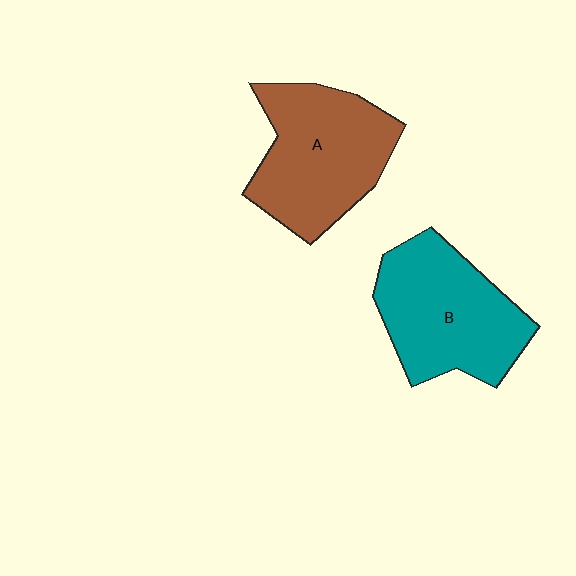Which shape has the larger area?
Shape B (teal).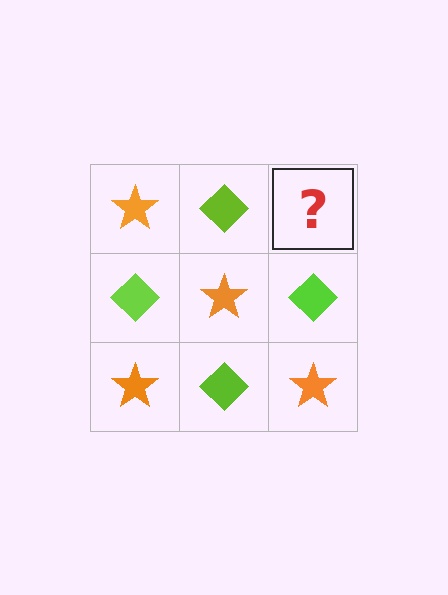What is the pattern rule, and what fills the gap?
The rule is that it alternates orange star and lime diamond in a checkerboard pattern. The gap should be filled with an orange star.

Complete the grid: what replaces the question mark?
The question mark should be replaced with an orange star.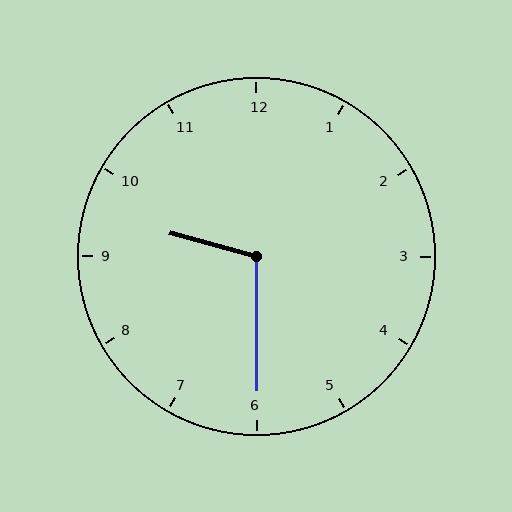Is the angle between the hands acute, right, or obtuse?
It is obtuse.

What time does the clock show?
9:30.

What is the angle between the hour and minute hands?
Approximately 105 degrees.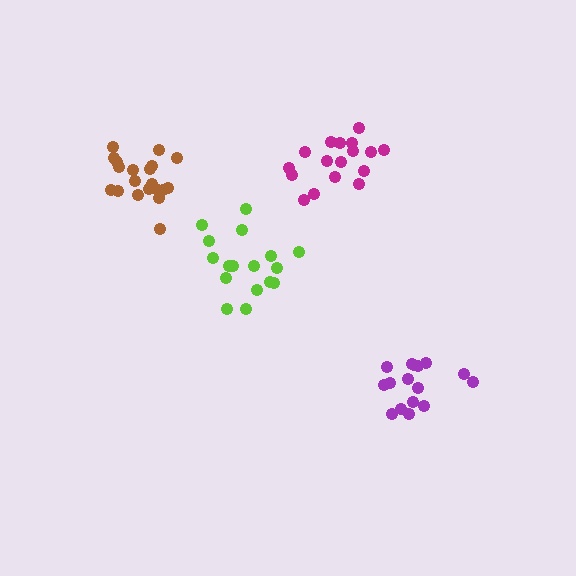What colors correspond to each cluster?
The clusters are colored: magenta, lime, brown, purple.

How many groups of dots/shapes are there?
There are 4 groups.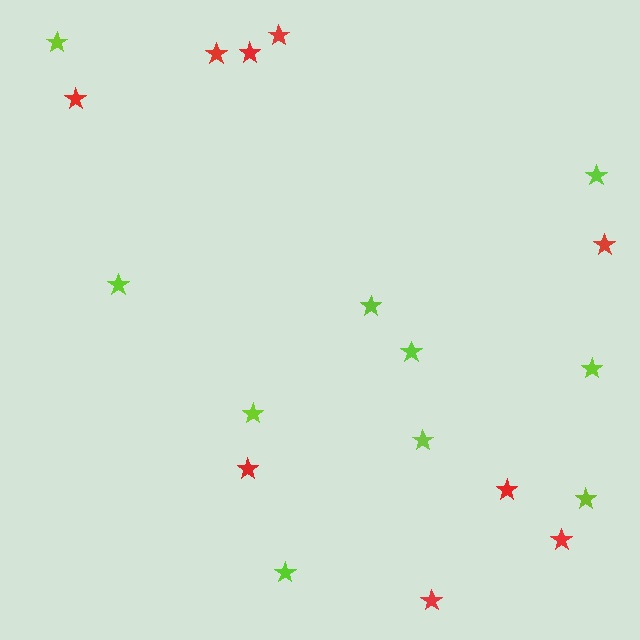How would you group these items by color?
There are 2 groups: one group of lime stars (10) and one group of red stars (9).